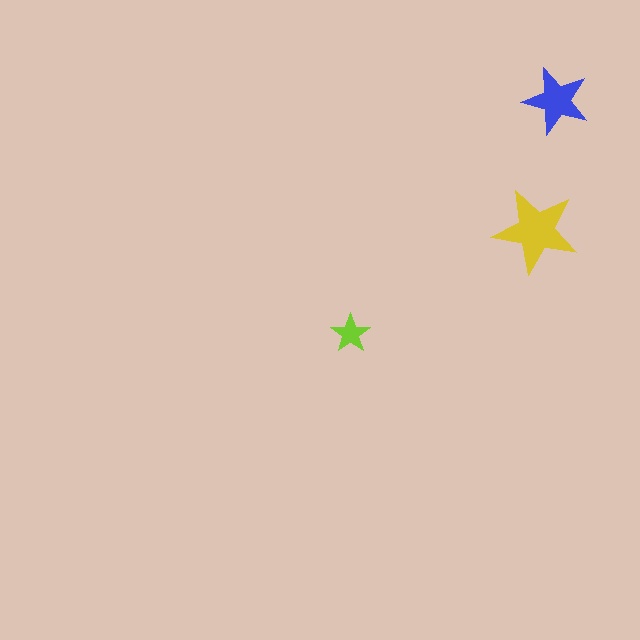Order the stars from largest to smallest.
the yellow one, the blue one, the lime one.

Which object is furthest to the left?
The lime star is leftmost.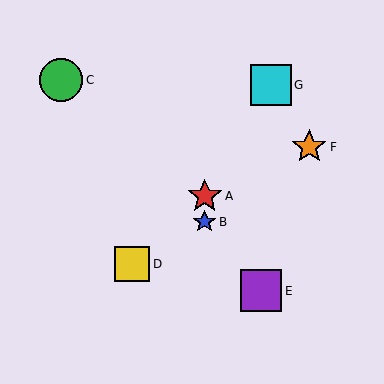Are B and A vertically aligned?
Yes, both are at x≈205.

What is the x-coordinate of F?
Object F is at x≈309.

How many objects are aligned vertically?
2 objects (A, B) are aligned vertically.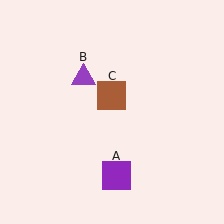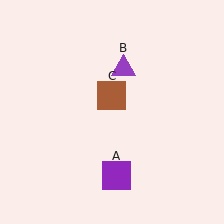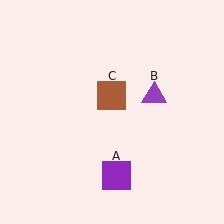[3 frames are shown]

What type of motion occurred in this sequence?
The purple triangle (object B) rotated clockwise around the center of the scene.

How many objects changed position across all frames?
1 object changed position: purple triangle (object B).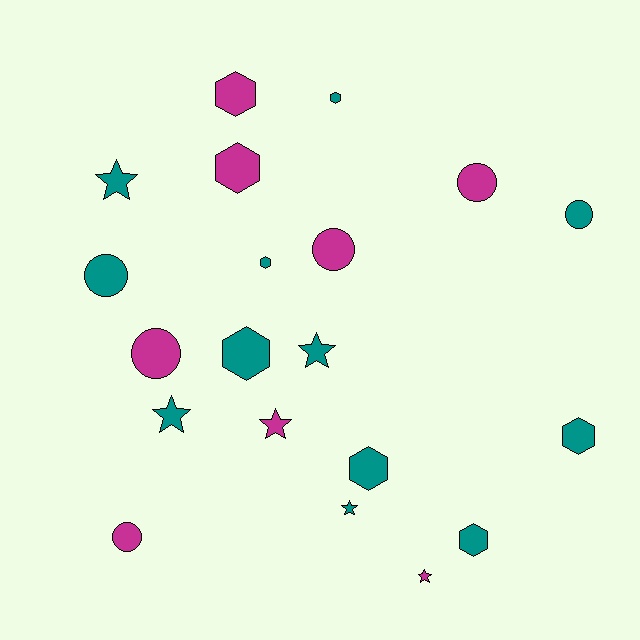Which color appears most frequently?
Teal, with 12 objects.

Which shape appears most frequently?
Hexagon, with 8 objects.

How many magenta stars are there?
There are 2 magenta stars.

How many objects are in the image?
There are 20 objects.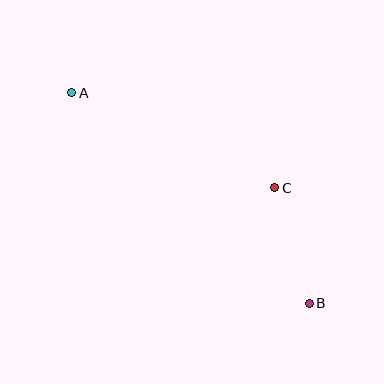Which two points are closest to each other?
Points B and C are closest to each other.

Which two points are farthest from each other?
Points A and B are farthest from each other.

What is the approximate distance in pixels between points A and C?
The distance between A and C is approximately 224 pixels.